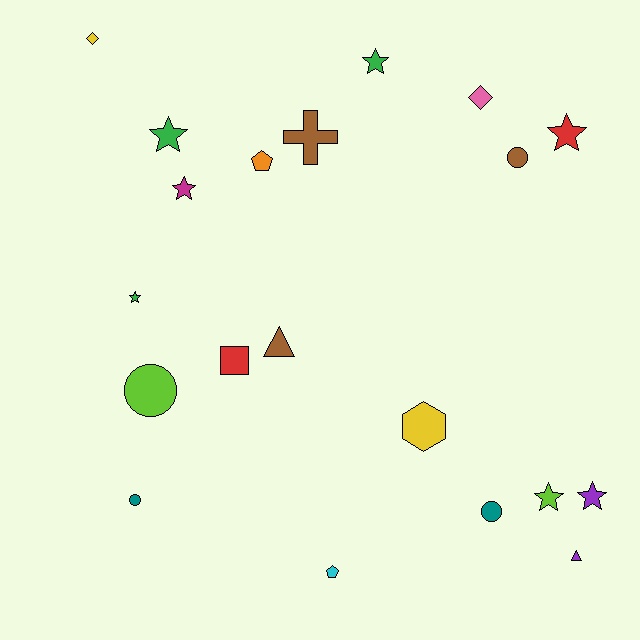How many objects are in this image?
There are 20 objects.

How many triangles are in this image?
There are 2 triangles.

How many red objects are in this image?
There are 2 red objects.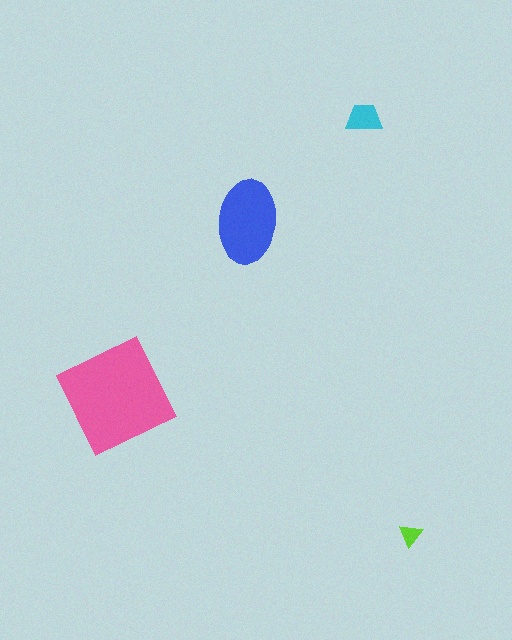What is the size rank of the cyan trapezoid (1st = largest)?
3rd.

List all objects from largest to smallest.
The pink diamond, the blue ellipse, the cyan trapezoid, the lime triangle.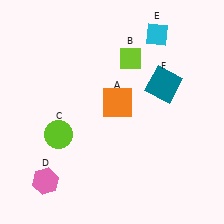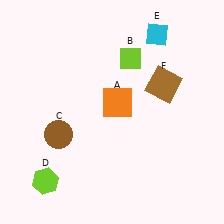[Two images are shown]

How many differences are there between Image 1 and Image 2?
There are 3 differences between the two images.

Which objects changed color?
C changed from lime to brown. D changed from pink to lime. F changed from teal to brown.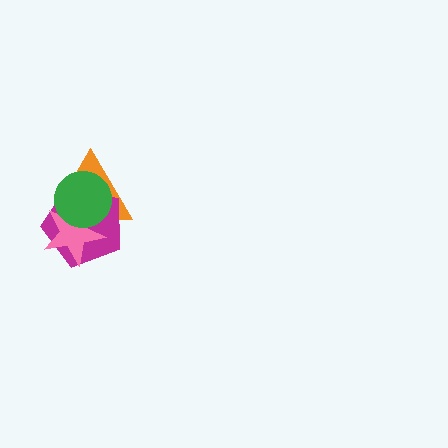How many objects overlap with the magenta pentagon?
3 objects overlap with the magenta pentagon.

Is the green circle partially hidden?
No, no other shape covers it.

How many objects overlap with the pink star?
3 objects overlap with the pink star.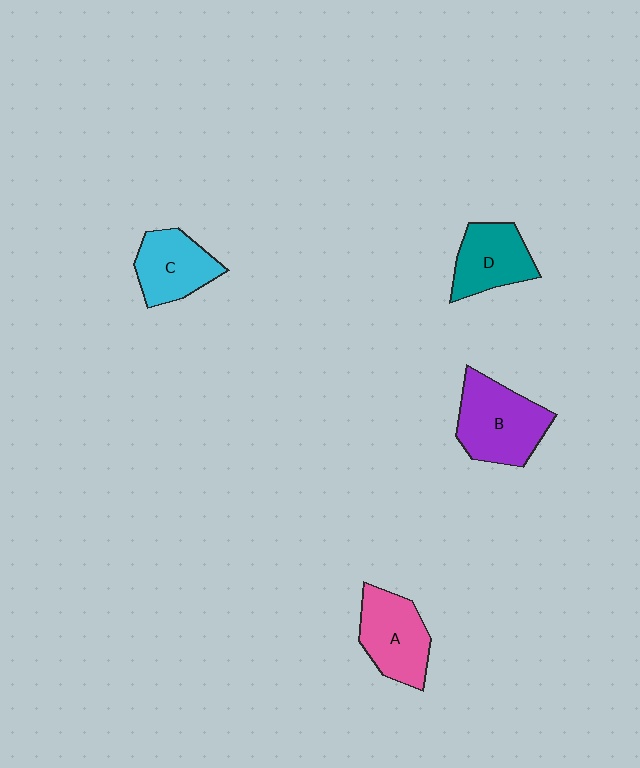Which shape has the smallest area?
Shape C (cyan).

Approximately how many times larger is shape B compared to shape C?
Approximately 1.3 times.